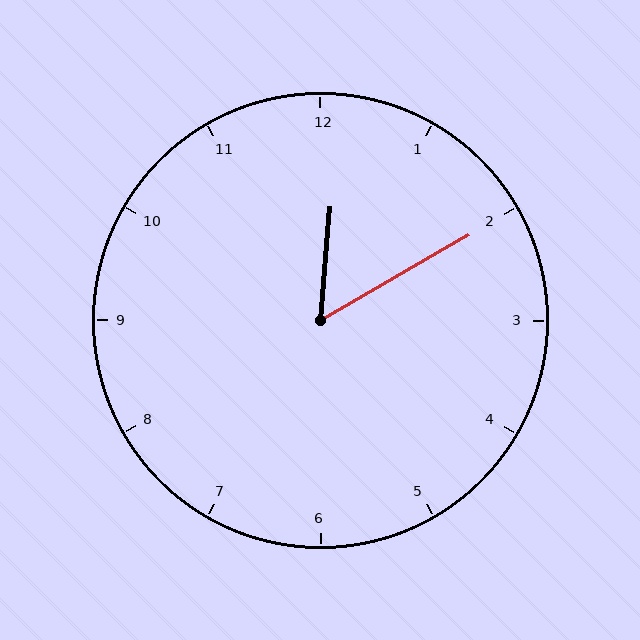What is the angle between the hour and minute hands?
Approximately 55 degrees.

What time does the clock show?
12:10.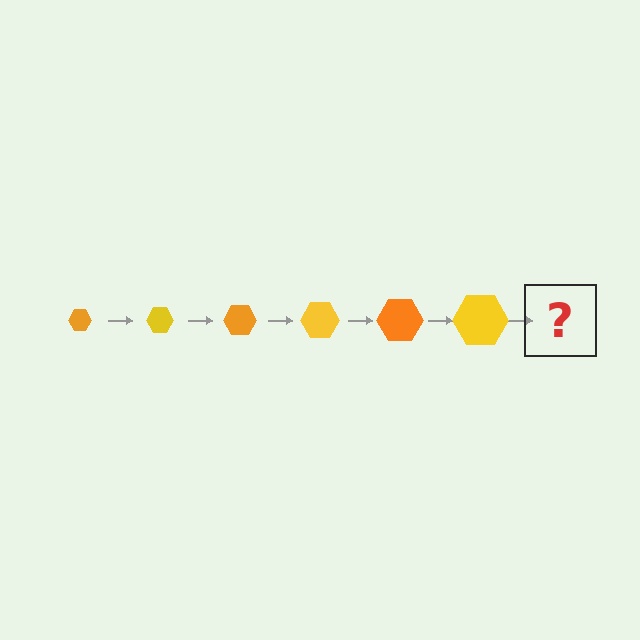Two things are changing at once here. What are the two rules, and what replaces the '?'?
The two rules are that the hexagon grows larger each step and the color cycles through orange and yellow. The '?' should be an orange hexagon, larger than the previous one.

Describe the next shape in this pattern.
It should be an orange hexagon, larger than the previous one.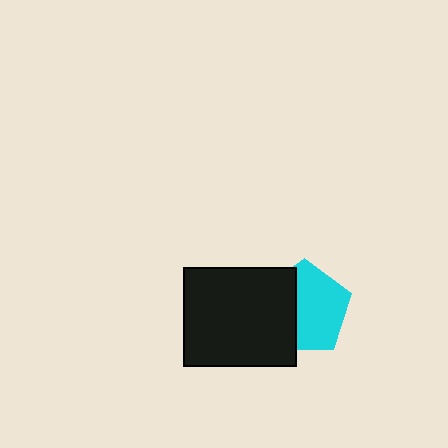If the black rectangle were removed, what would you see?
You would see the complete cyan pentagon.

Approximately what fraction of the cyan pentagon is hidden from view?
Roughly 40% of the cyan pentagon is hidden behind the black rectangle.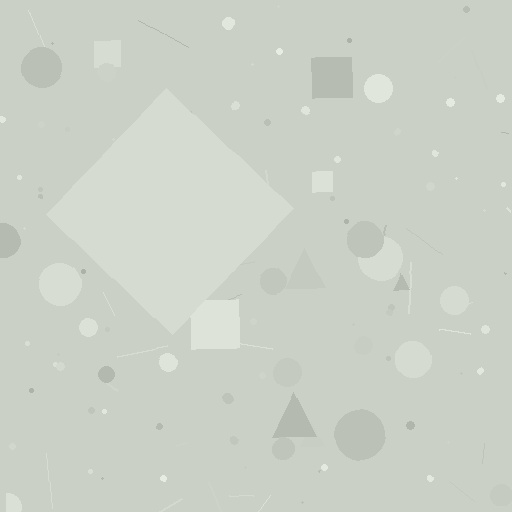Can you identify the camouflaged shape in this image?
The camouflaged shape is a diamond.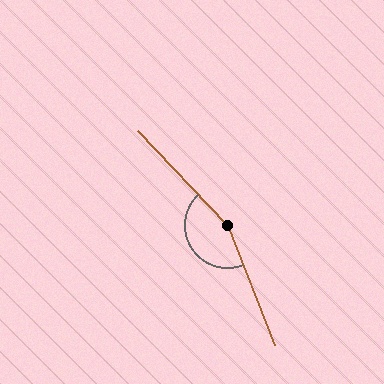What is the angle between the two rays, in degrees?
Approximately 158 degrees.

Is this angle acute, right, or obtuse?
It is obtuse.